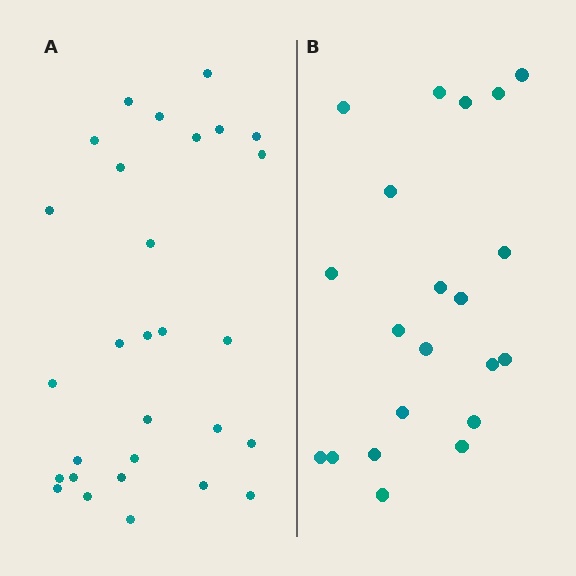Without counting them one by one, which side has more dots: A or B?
Region A (the left region) has more dots.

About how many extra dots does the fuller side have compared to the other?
Region A has roughly 8 or so more dots than region B.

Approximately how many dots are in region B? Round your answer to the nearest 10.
About 20 dots. (The exact count is 21, which rounds to 20.)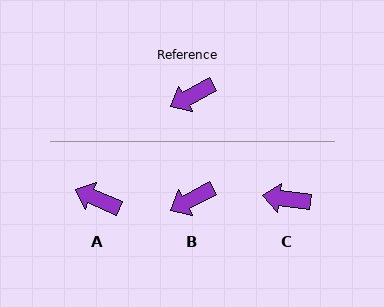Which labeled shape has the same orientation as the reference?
B.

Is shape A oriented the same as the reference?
No, it is off by about 51 degrees.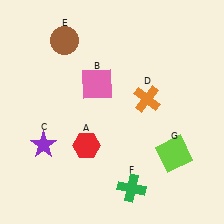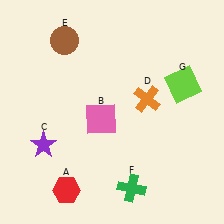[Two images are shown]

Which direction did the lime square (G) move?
The lime square (G) moved up.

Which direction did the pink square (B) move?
The pink square (B) moved down.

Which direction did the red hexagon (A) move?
The red hexagon (A) moved down.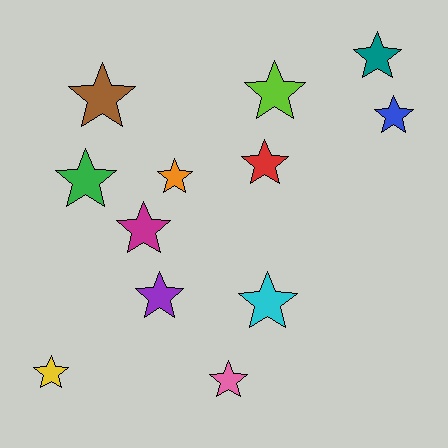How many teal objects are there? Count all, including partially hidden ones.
There is 1 teal object.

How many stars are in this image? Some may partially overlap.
There are 12 stars.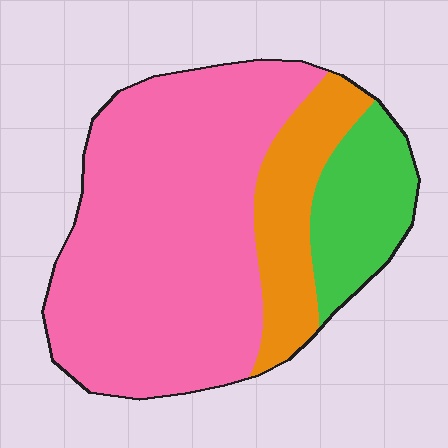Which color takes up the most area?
Pink, at roughly 65%.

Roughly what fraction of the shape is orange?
Orange covers 18% of the shape.